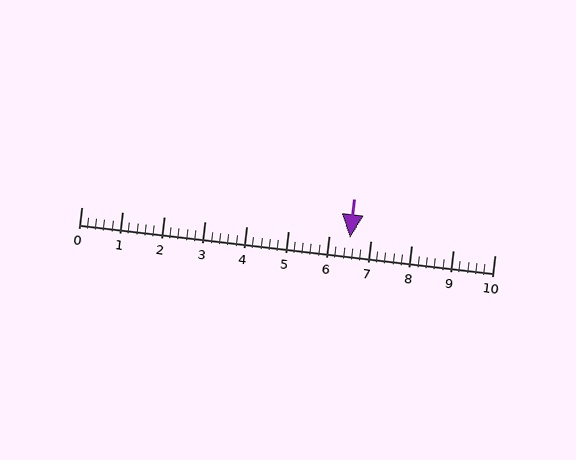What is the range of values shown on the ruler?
The ruler shows values from 0 to 10.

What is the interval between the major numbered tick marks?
The major tick marks are spaced 1 units apart.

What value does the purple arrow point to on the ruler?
The purple arrow points to approximately 6.5.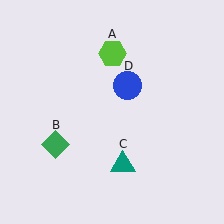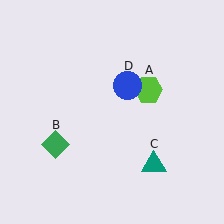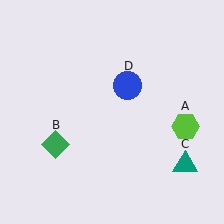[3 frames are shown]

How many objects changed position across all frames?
2 objects changed position: lime hexagon (object A), teal triangle (object C).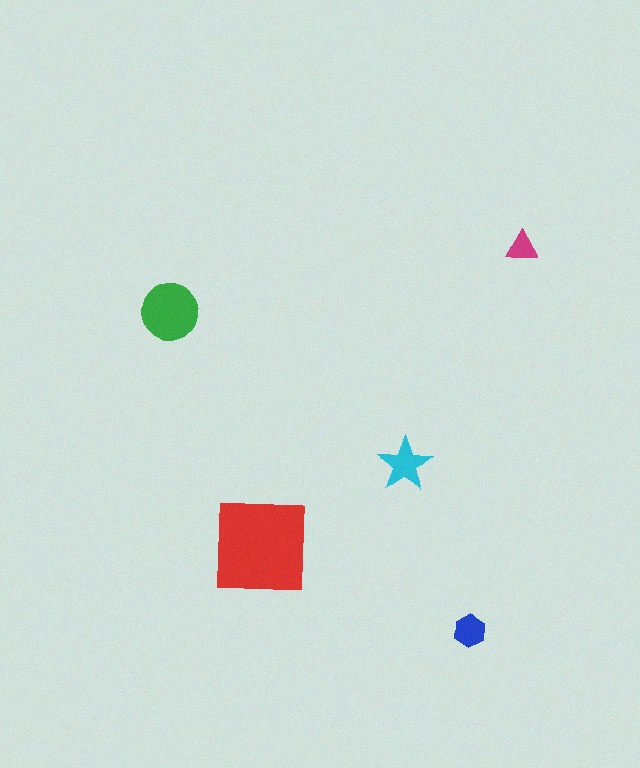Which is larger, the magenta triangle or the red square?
The red square.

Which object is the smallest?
The magenta triangle.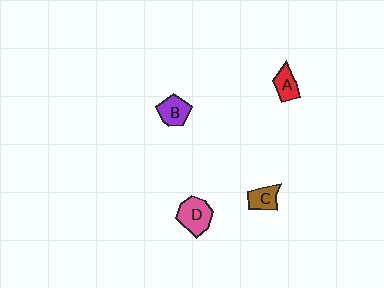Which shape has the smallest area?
Shape A (red).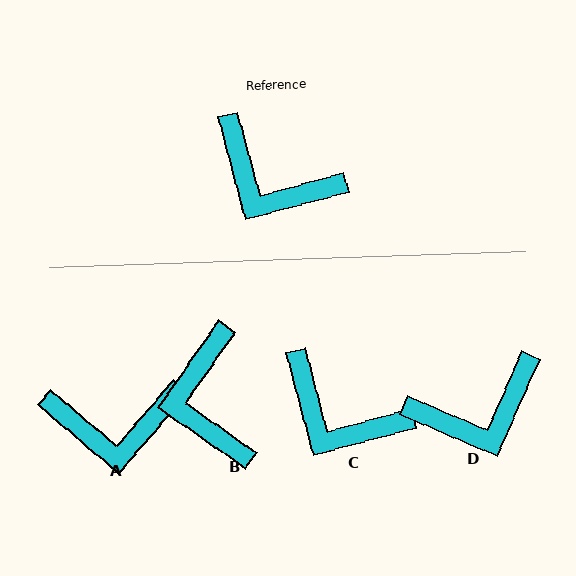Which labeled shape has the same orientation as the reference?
C.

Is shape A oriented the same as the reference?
No, it is off by about 35 degrees.